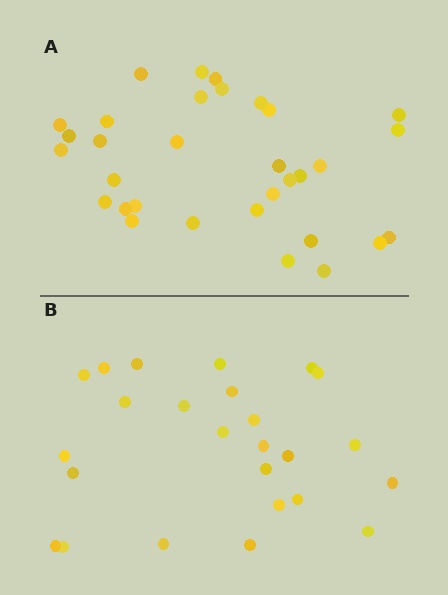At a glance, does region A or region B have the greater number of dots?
Region A (the top region) has more dots.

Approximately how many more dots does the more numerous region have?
Region A has roughly 8 or so more dots than region B.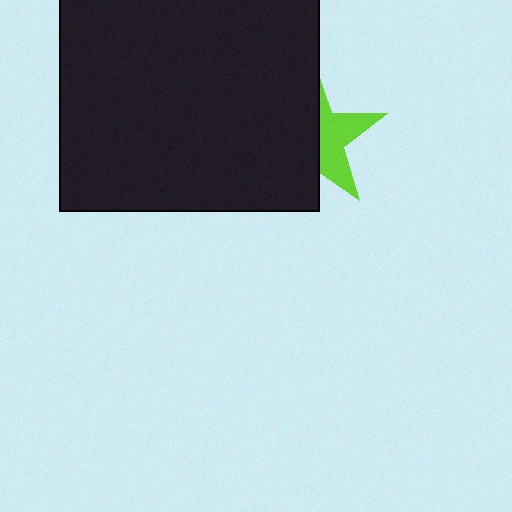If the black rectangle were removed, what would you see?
You would see the complete lime star.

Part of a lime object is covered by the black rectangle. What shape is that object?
It is a star.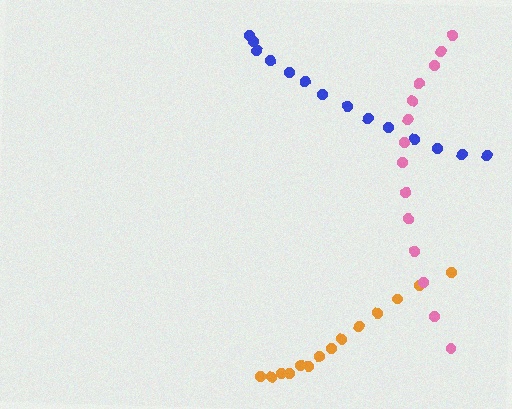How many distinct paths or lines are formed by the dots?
There are 3 distinct paths.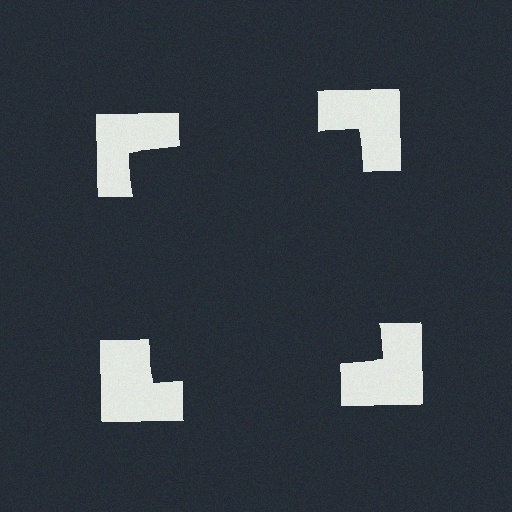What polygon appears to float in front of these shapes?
An illusory square — its edges are inferred from the aligned wedge cuts in the notched squares, not physically drawn.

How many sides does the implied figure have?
4 sides.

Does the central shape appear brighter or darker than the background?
It typically appears slightly darker than the background, even though no actual brightness change is drawn.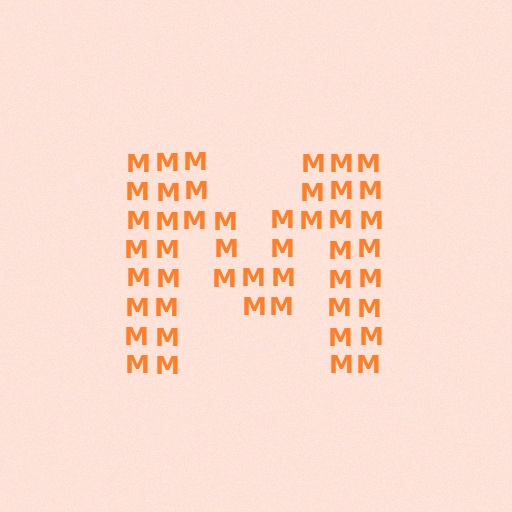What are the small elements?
The small elements are letter M's.